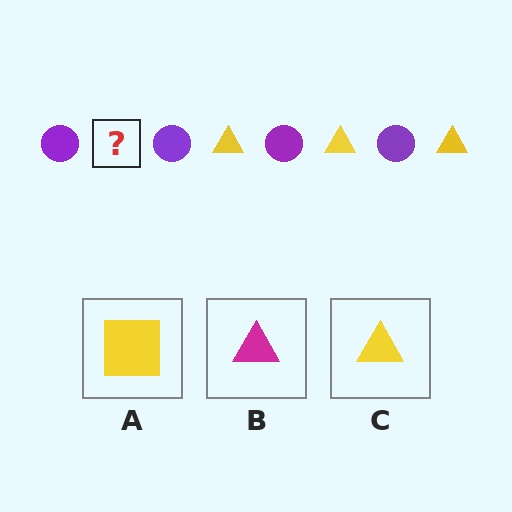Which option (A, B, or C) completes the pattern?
C.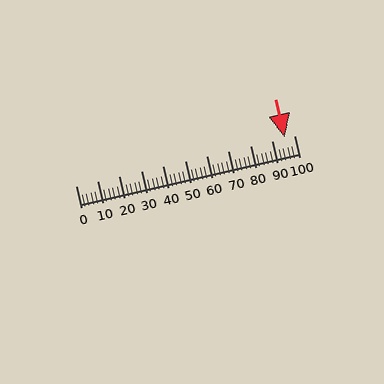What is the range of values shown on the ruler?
The ruler shows values from 0 to 100.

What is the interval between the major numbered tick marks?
The major tick marks are spaced 10 units apart.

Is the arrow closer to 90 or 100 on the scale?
The arrow is closer to 100.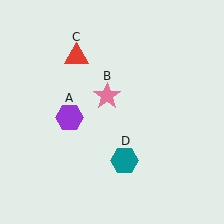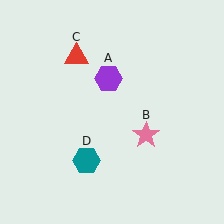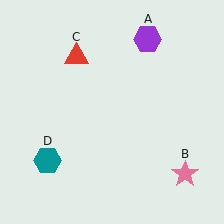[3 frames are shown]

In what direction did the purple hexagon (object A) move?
The purple hexagon (object A) moved up and to the right.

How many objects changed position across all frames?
3 objects changed position: purple hexagon (object A), pink star (object B), teal hexagon (object D).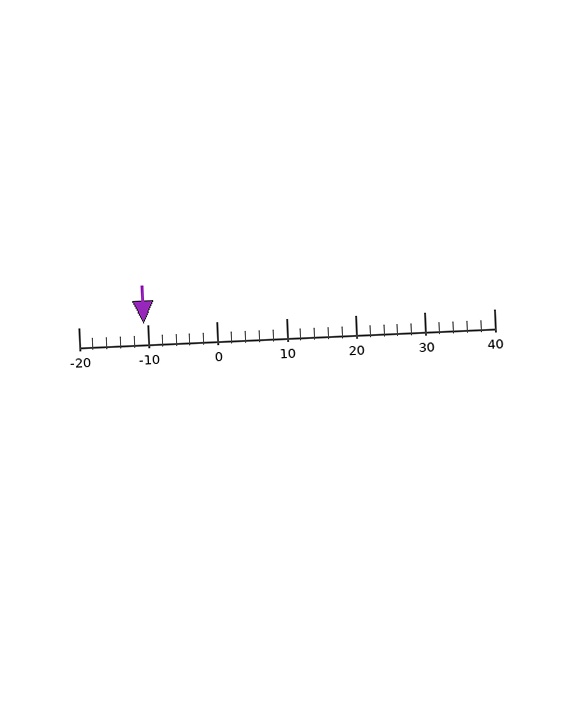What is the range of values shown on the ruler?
The ruler shows values from -20 to 40.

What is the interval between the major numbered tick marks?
The major tick marks are spaced 10 units apart.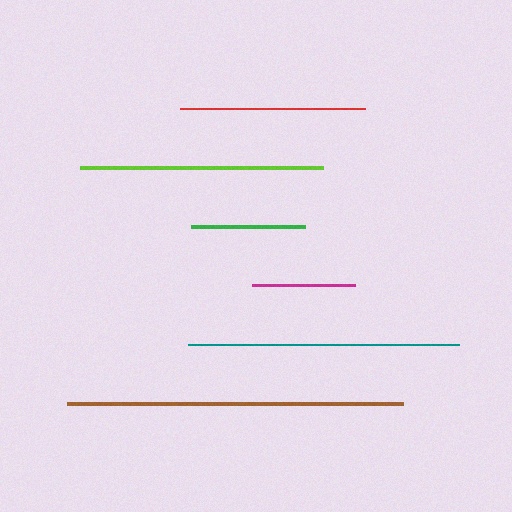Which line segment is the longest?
The brown line is the longest at approximately 337 pixels.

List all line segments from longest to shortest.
From longest to shortest: brown, teal, lime, red, green, magenta.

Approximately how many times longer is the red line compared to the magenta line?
The red line is approximately 1.8 times the length of the magenta line.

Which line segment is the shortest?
The magenta line is the shortest at approximately 103 pixels.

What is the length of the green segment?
The green segment is approximately 114 pixels long.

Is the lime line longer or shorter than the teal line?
The teal line is longer than the lime line.